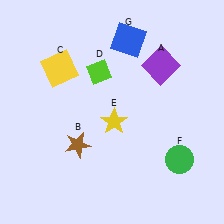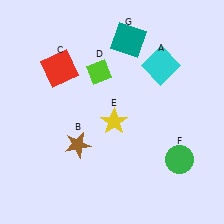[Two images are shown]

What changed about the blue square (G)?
In Image 1, G is blue. In Image 2, it changed to teal.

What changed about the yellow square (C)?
In Image 1, C is yellow. In Image 2, it changed to red.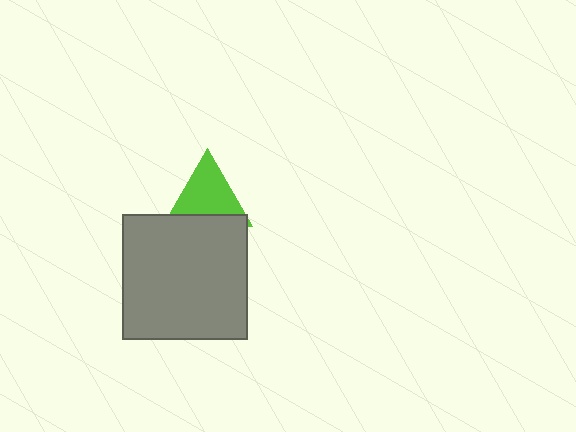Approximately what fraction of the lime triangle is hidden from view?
Roughly 31% of the lime triangle is hidden behind the gray square.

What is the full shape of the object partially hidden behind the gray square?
The partially hidden object is a lime triangle.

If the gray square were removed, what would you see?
You would see the complete lime triangle.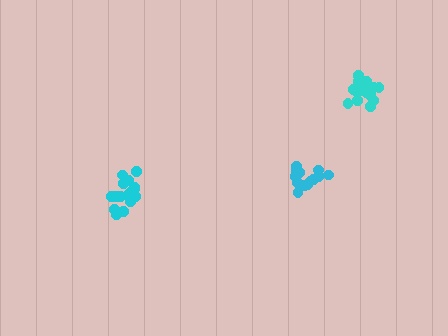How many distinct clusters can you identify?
There are 3 distinct clusters.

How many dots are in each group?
Group 1: 19 dots, Group 2: 13 dots, Group 3: 18 dots (50 total).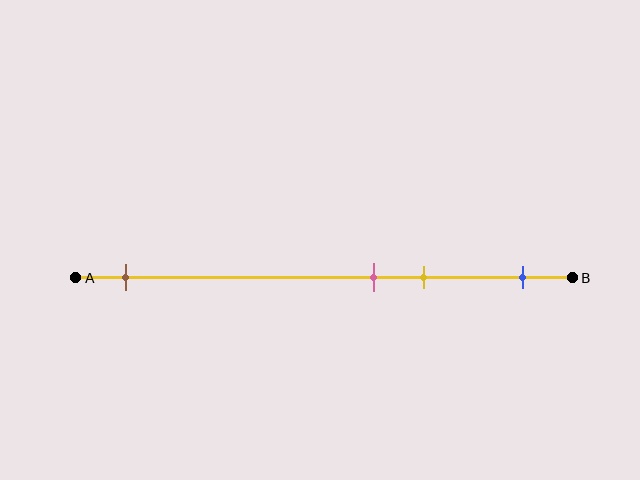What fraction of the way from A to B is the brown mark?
The brown mark is approximately 10% (0.1) of the way from A to B.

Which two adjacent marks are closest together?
The pink and yellow marks are the closest adjacent pair.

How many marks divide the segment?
There are 4 marks dividing the segment.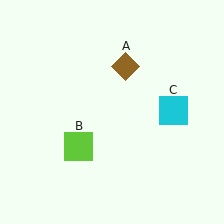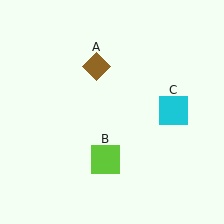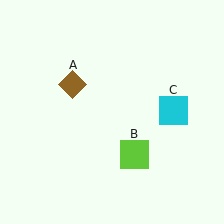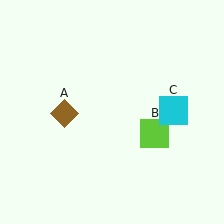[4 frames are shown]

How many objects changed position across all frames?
2 objects changed position: brown diamond (object A), lime square (object B).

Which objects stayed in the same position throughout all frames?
Cyan square (object C) remained stationary.